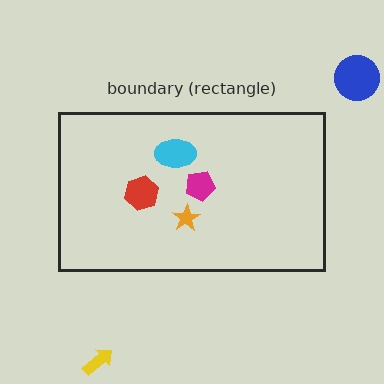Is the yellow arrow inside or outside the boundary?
Outside.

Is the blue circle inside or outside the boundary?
Outside.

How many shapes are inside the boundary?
4 inside, 2 outside.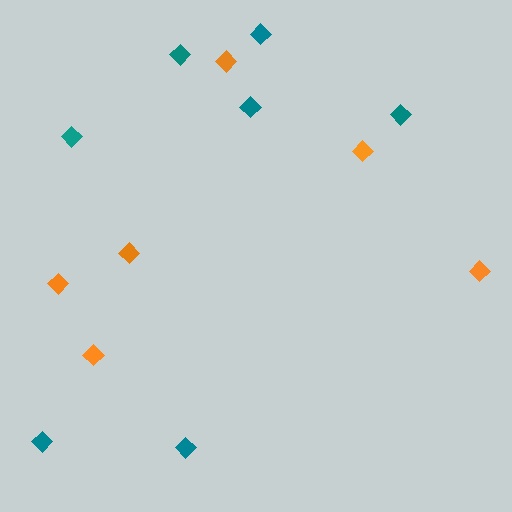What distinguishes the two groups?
There are 2 groups: one group of orange diamonds (6) and one group of teal diamonds (7).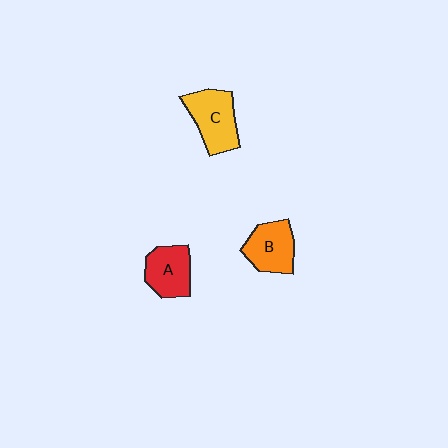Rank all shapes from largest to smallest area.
From largest to smallest: C (yellow), B (orange), A (red).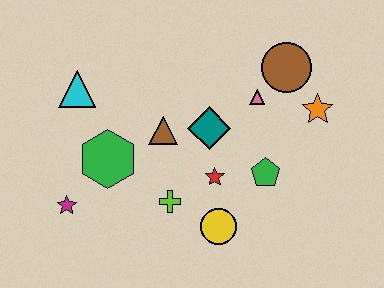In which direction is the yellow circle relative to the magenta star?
The yellow circle is to the right of the magenta star.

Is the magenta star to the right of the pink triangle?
No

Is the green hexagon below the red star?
No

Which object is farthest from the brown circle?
The magenta star is farthest from the brown circle.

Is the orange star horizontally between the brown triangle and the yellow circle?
No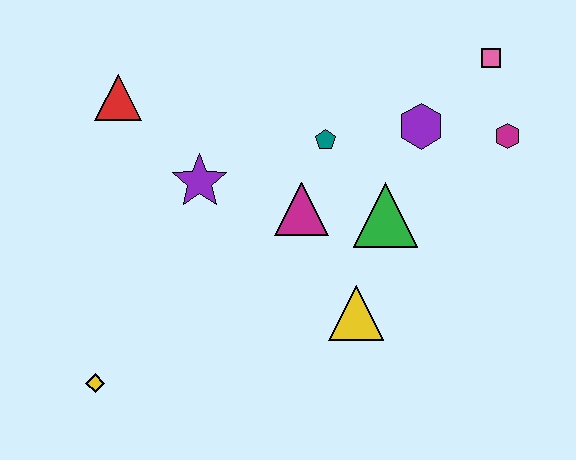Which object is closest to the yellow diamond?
The purple star is closest to the yellow diamond.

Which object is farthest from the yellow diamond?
The pink square is farthest from the yellow diamond.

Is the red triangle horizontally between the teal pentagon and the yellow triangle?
No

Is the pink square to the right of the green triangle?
Yes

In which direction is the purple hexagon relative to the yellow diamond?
The purple hexagon is to the right of the yellow diamond.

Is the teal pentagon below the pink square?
Yes